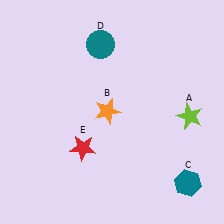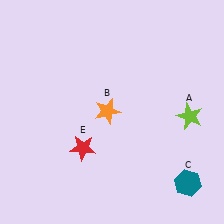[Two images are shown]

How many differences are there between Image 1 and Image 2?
There is 1 difference between the two images.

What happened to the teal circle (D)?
The teal circle (D) was removed in Image 2. It was in the top-left area of Image 1.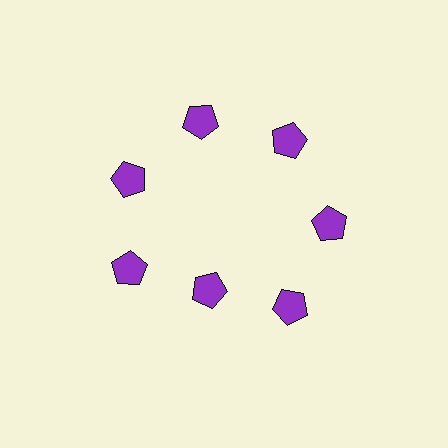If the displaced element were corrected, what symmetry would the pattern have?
It would have 7-fold rotational symmetry — the pattern would map onto itself every 51 degrees.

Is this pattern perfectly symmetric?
No. The 7 purple pentagons are arranged in a ring, but one element near the 6 o'clock position is pulled inward toward the center, breaking the 7-fold rotational symmetry.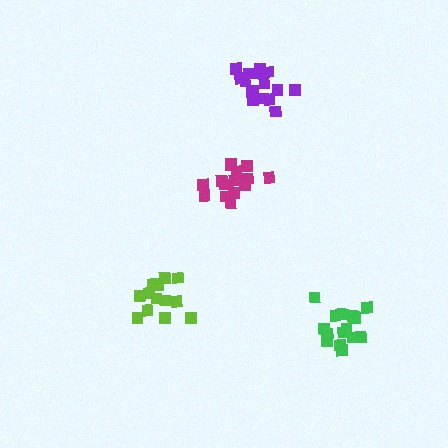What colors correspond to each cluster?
The clusters are colored: purple, green, lime, magenta.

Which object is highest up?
The purple cluster is topmost.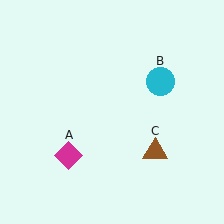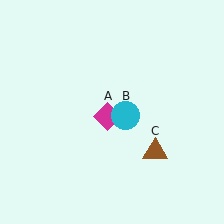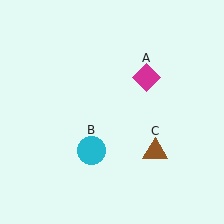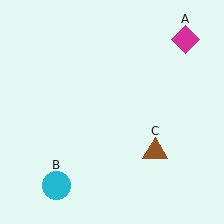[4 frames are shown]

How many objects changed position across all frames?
2 objects changed position: magenta diamond (object A), cyan circle (object B).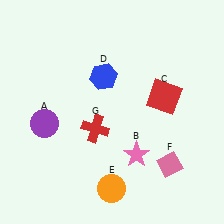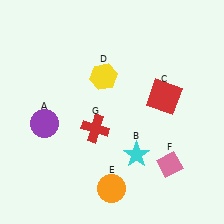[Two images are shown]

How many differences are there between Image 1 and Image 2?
There are 2 differences between the two images.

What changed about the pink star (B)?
In Image 1, B is pink. In Image 2, it changed to cyan.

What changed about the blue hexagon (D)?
In Image 1, D is blue. In Image 2, it changed to yellow.